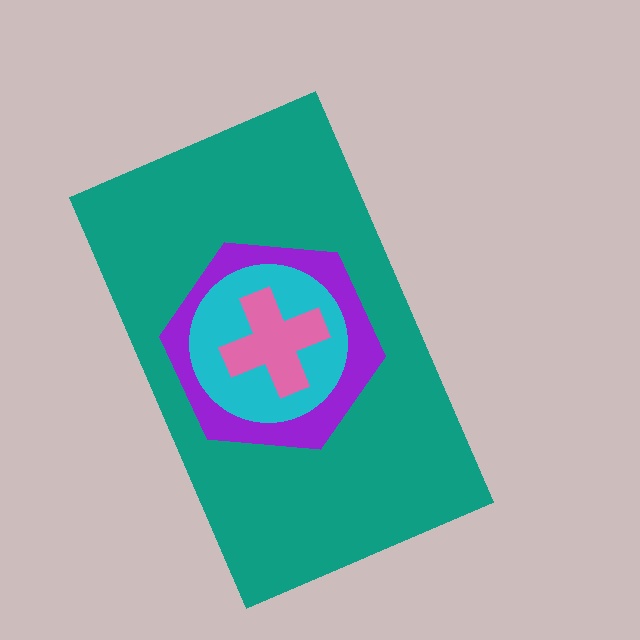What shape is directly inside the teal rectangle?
The purple hexagon.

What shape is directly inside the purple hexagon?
The cyan circle.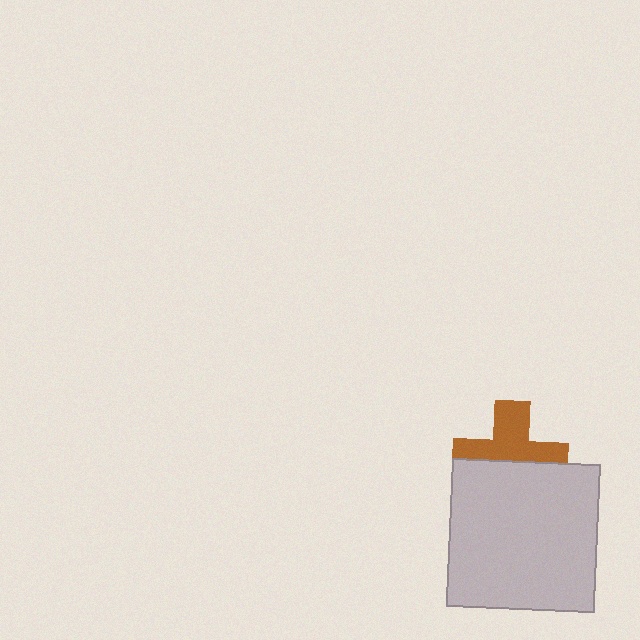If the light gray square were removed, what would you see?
You would see the complete brown cross.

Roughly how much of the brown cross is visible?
About half of it is visible (roughly 53%).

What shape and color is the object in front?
The object in front is a light gray square.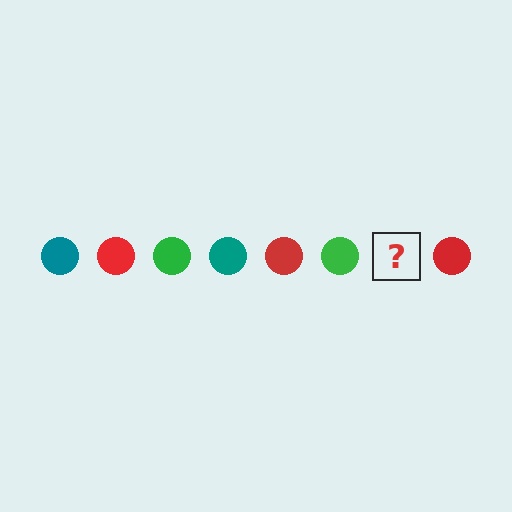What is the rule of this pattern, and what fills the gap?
The rule is that the pattern cycles through teal, red, green circles. The gap should be filled with a teal circle.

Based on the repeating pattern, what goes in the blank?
The blank should be a teal circle.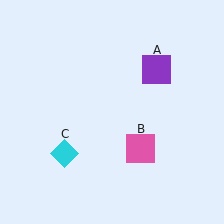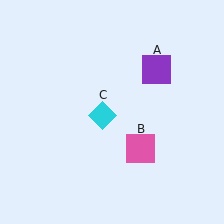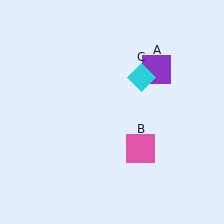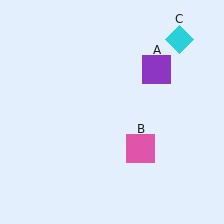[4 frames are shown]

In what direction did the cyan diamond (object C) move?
The cyan diamond (object C) moved up and to the right.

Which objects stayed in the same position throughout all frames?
Purple square (object A) and pink square (object B) remained stationary.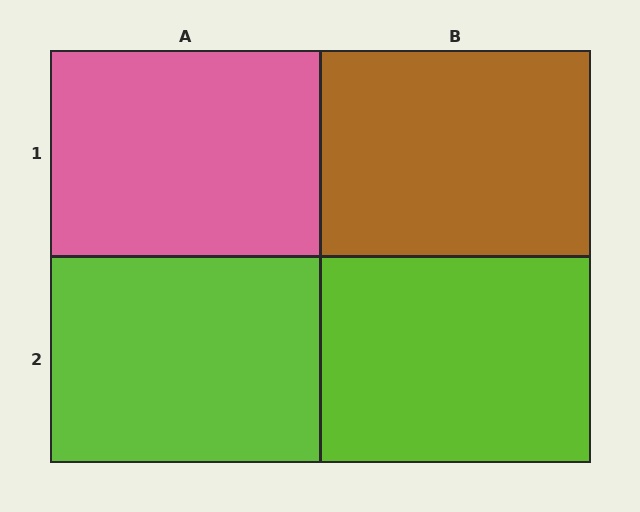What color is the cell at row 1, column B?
Brown.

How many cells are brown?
1 cell is brown.